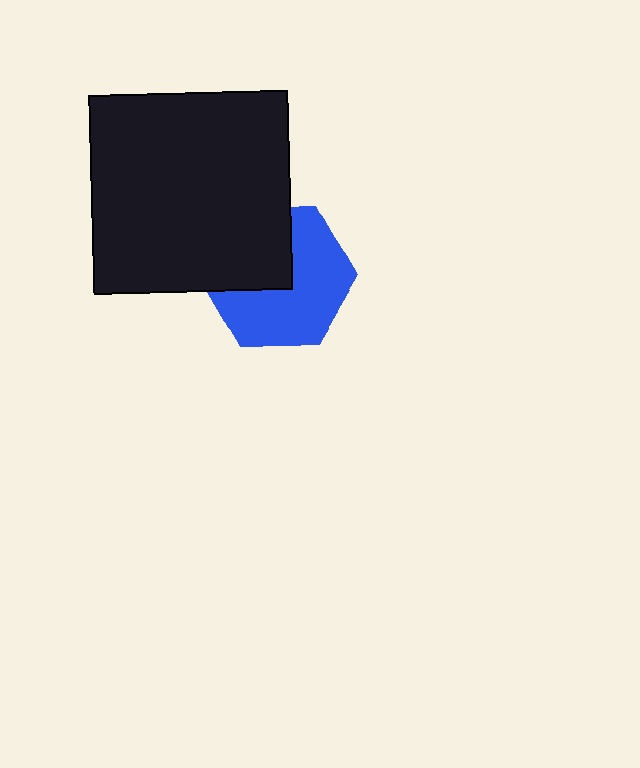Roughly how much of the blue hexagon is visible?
About half of it is visible (roughly 61%).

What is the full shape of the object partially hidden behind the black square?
The partially hidden object is a blue hexagon.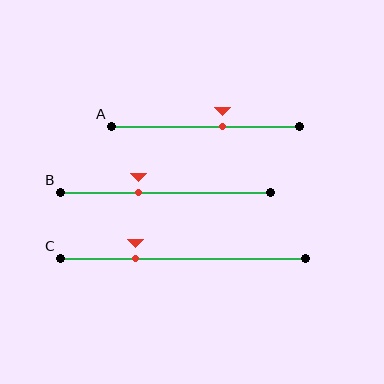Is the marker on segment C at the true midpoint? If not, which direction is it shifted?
No, the marker on segment C is shifted to the left by about 19% of the segment length.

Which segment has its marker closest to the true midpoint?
Segment A has its marker closest to the true midpoint.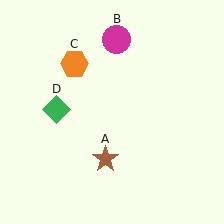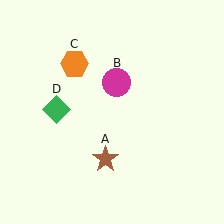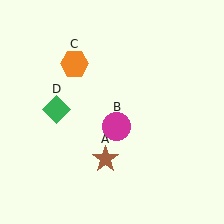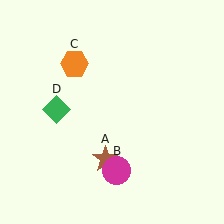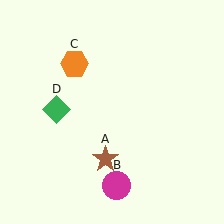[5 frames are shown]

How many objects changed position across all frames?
1 object changed position: magenta circle (object B).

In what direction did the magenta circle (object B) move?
The magenta circle (object B) moved down.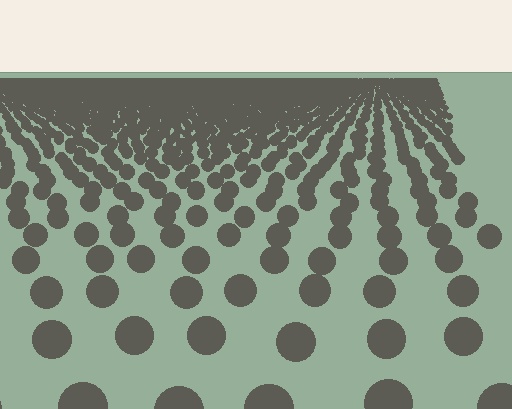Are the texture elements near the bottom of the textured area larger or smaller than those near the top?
Larger. Near the bottom, elements are closer to the viewer and appear at a bigger on-screen size.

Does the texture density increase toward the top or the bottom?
Density increases toward the top.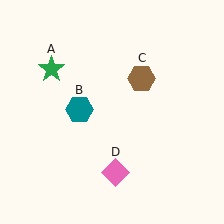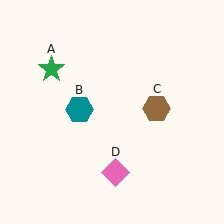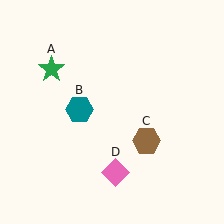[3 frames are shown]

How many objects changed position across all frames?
1 object changed position: brown hexagon (object C).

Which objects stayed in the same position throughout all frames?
Green star (object A) and teal hexagon (object B) and pink diamond (object D) remained stationary.